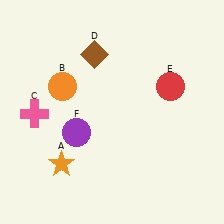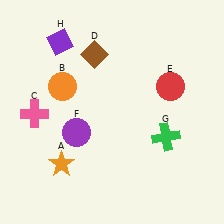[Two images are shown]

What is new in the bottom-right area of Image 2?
A green cross (G) was added in the bottom-right area of Image 2.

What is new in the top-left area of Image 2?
A purple diamond (H) was added in the top-left area of Image 2.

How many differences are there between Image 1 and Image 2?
There are 2 differences between the two images.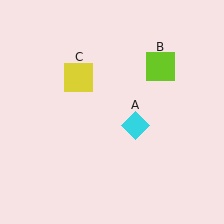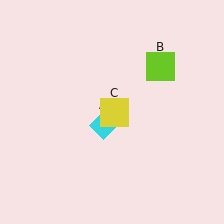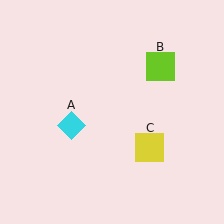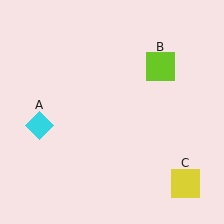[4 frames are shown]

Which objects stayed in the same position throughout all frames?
Lime square (object B) remained stationary.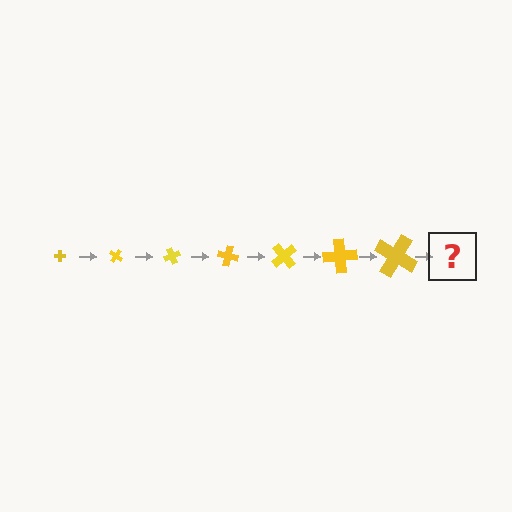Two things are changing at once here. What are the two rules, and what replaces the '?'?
The two rules are that the cross grows larger each step and it rotates 35 degrees each step. The '?' should be a cross, larger than the previous one and rotated 245 degrees from the start.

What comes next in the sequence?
The next element should be a cross, larger than the previous one and rotated 245 degrees from the start.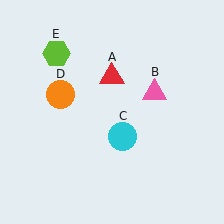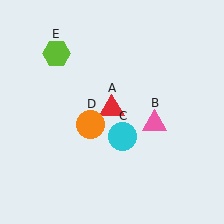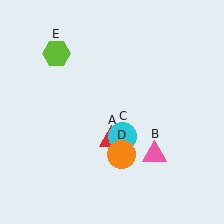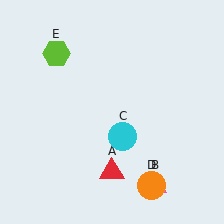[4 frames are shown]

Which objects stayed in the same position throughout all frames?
Cyan circle (object C) and lime hexagon (object E) remained stationary.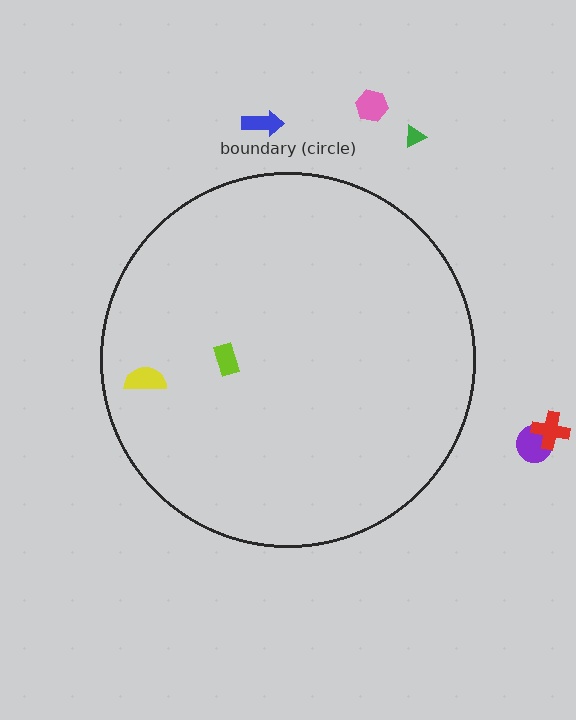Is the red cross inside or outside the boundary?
Outside.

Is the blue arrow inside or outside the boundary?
Outside.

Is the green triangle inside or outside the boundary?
Outside.